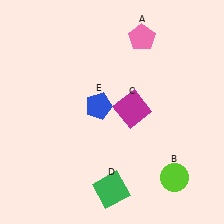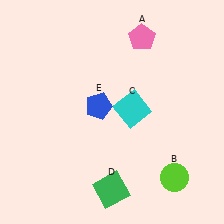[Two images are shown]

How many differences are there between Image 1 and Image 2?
There is 1 difference between the two images.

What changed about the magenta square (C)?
In Image 1, C is magenta. In Image 2, it changed to cyan.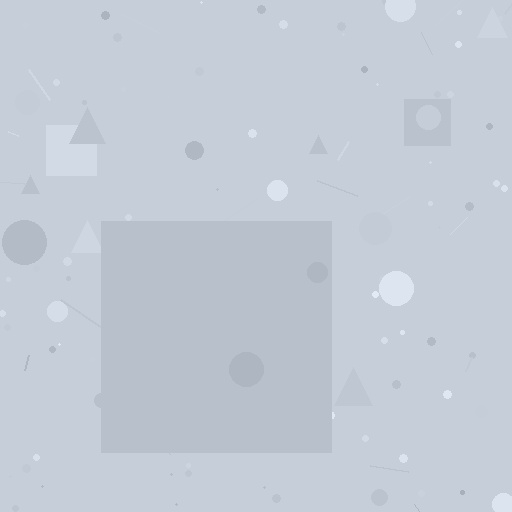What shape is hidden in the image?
A square is hidden in the image.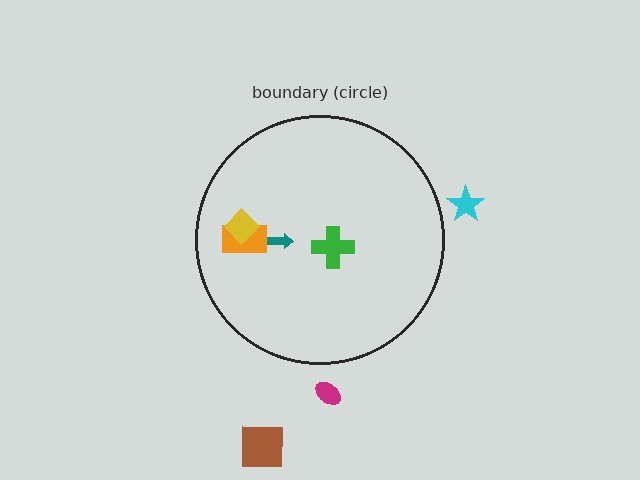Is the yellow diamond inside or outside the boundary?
Inside.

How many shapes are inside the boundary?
4 inside, 3 outside.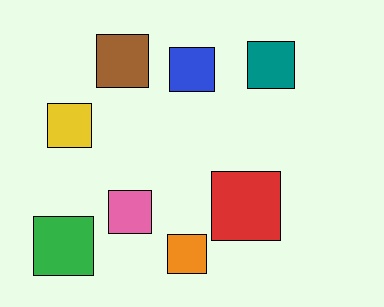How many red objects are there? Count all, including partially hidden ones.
There is 1 red object.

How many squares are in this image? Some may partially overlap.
There are 8 squares.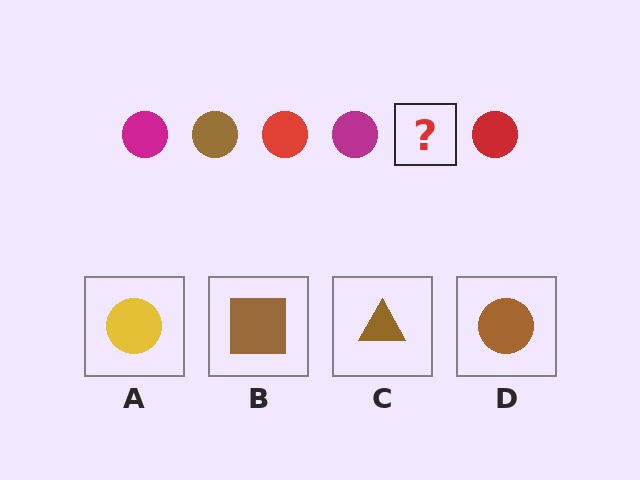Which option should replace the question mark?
Option D.